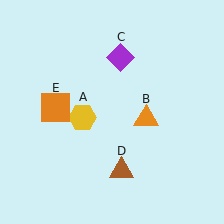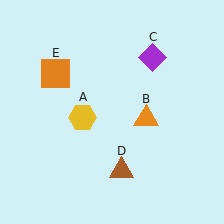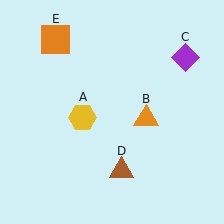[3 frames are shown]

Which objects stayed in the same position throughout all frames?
Yellow hexagon (object A) and orange triangle (object B) and brown triangle (object D) remained stationary.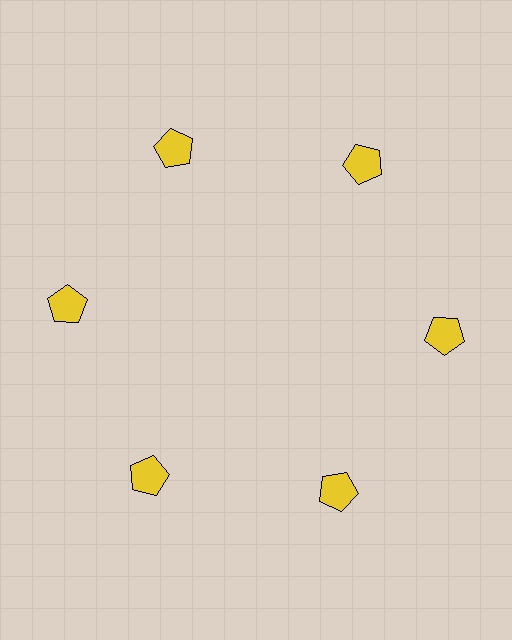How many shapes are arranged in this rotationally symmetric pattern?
There are 6 shapes, arranged in 6 groups of 1.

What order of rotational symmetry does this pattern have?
This pattern has 6-fold rotational symmetry.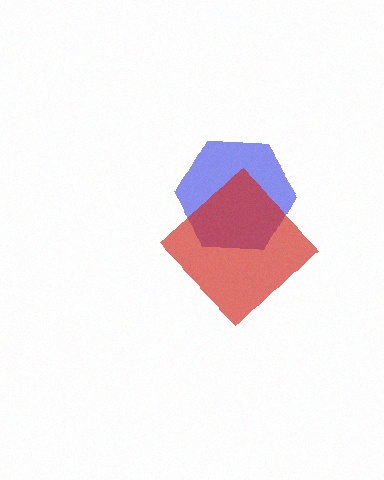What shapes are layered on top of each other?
The layered shapes are: a blue hexagon, a red diamond.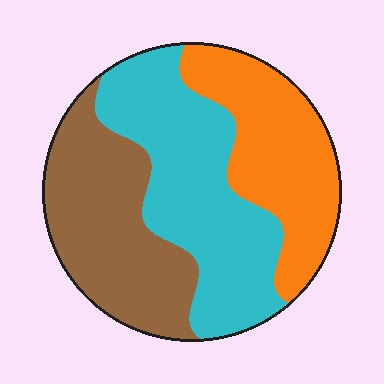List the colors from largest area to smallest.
From largest to smallest: cyan, brown, orange.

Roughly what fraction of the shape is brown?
Brown covers 32% of the shape.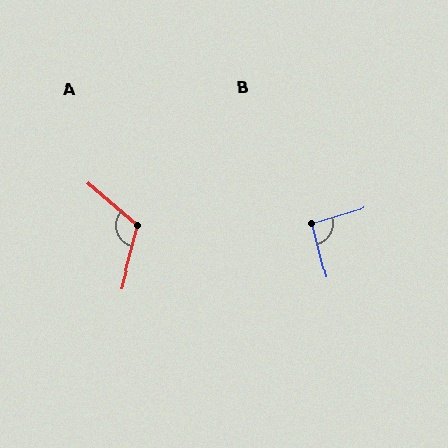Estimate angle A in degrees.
Approximately 116 degrees.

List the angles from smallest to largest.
B (92°), A (116°).